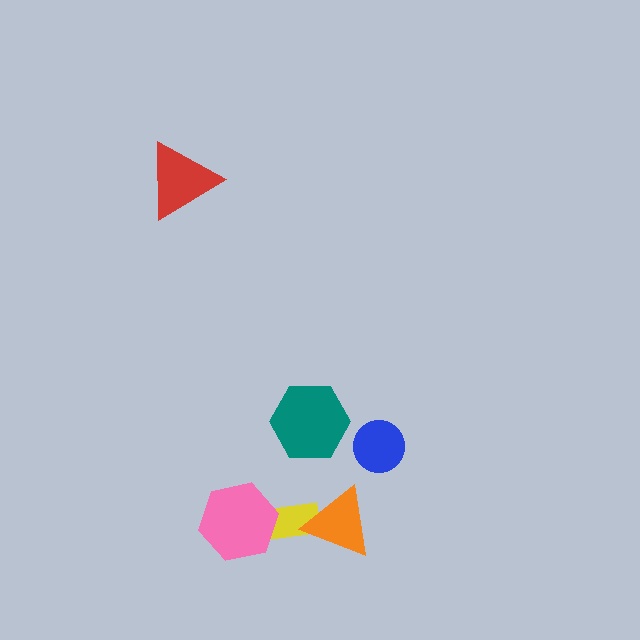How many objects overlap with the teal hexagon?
0 objects overlap with the teal hexagon.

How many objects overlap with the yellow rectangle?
2 objects overlap with the yellow rectangle.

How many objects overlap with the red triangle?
0 objects overlap with the red triangle.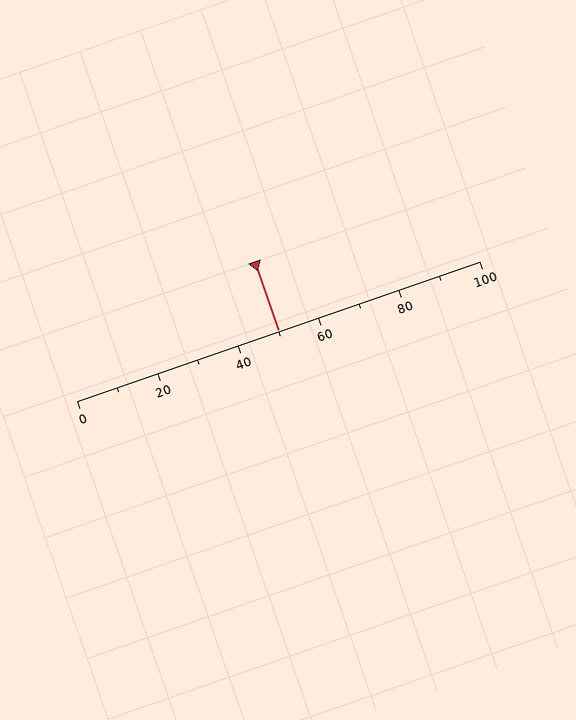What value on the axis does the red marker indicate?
The marker indicates approximately 50.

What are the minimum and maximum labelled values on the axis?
The axis runs from 0 to 100.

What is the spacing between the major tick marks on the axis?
The major ticks are spaced 20 apart.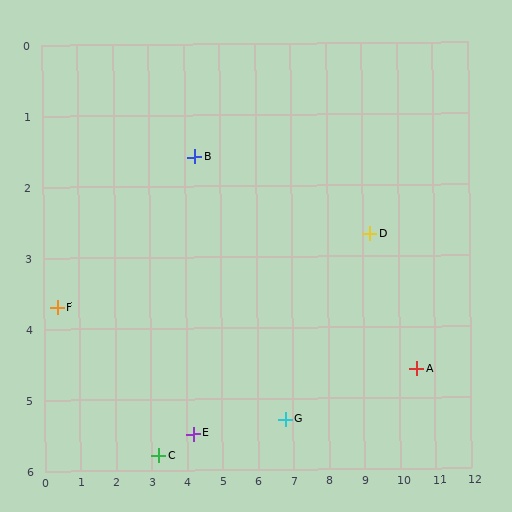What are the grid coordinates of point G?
Point G is at approximately (6.8, 5.3).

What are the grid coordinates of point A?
Point A is at approximately (10.5, 4.6).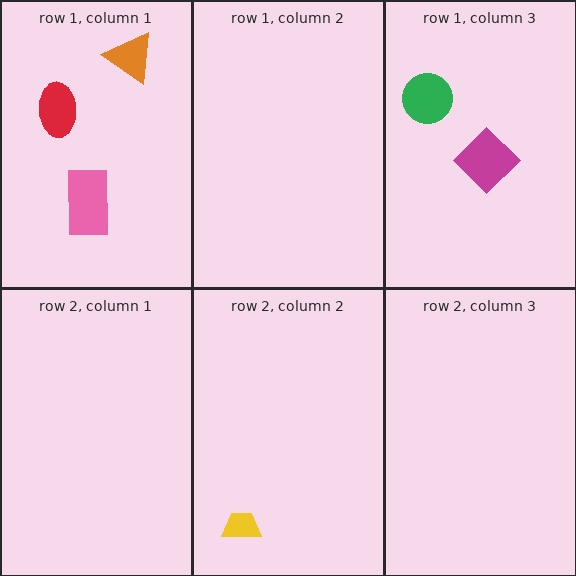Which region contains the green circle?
The row 1, column 3 region.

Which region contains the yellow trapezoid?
The row 2, column 2 region.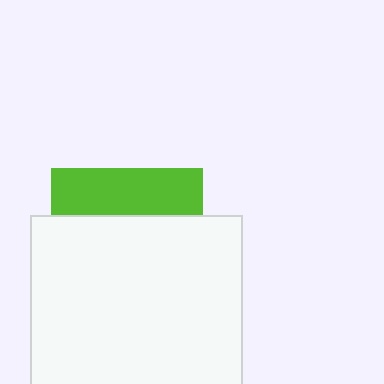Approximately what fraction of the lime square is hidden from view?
Roughly 69% of the lime square is hidden behind the white rectangle.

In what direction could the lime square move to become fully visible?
The lime square could move up. That would shift it out from behind the white rectangle entirely.